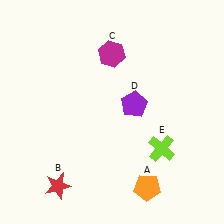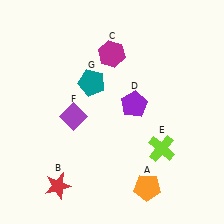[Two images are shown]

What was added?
A purple diamond (F), a teal pentagon (G) were added in Image 2.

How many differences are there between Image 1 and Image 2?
There are 2 differences between the two images.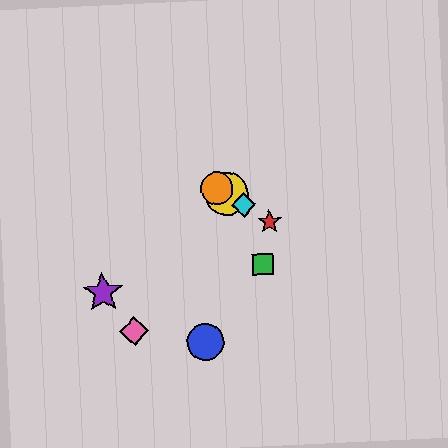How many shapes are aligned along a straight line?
4 shapes (the red star, the yellow circle, the orange circle, the cyan diamond) are aligned along a straight line.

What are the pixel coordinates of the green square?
The green square is at (263, 264).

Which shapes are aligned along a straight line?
The red star, the yellow circle, the orange circle, the cyan diamond are aligned along a straight line.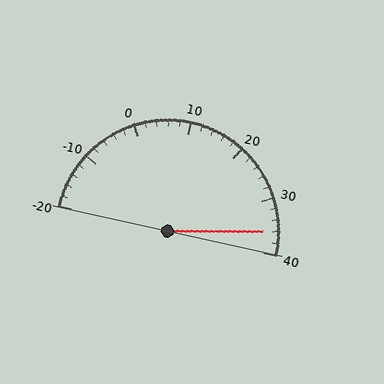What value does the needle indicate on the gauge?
The needle indicates approximately 36.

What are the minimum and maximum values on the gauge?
The gauge ranges from -20 to 40.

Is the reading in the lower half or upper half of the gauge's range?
The reading is in the upper half of the range (-20 to 40).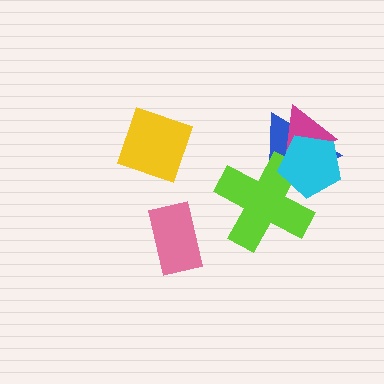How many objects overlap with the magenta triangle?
2 objects overlap with the magenta triangle.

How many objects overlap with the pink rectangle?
0 objects overlap with the pink rectangle.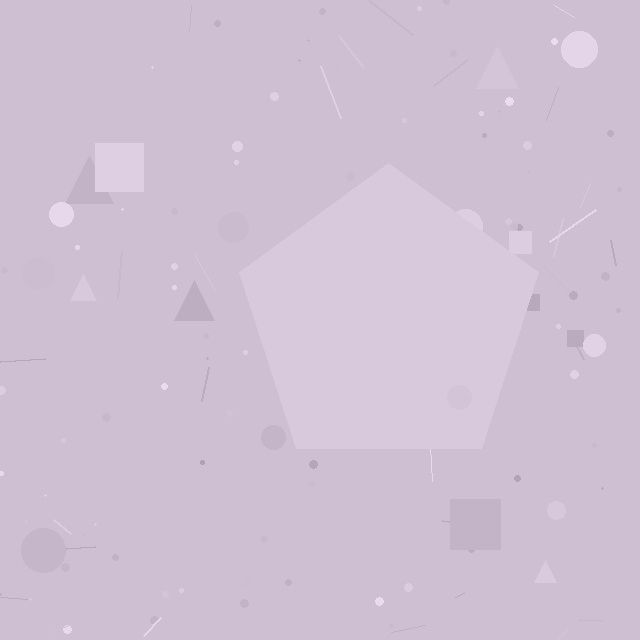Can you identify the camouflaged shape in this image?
The camouflaged shape is a pentagon.